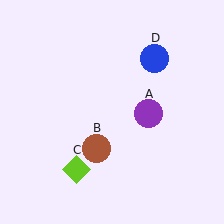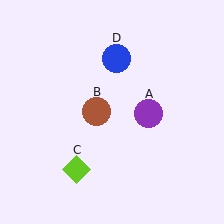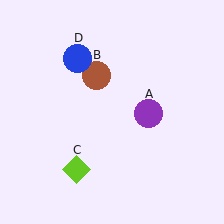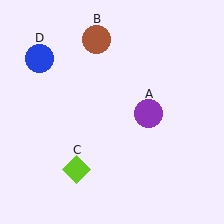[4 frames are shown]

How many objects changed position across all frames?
2 objects changed position: brown circle (object B), blue circle (object D).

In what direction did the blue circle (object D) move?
The blue circle (object D) moved left.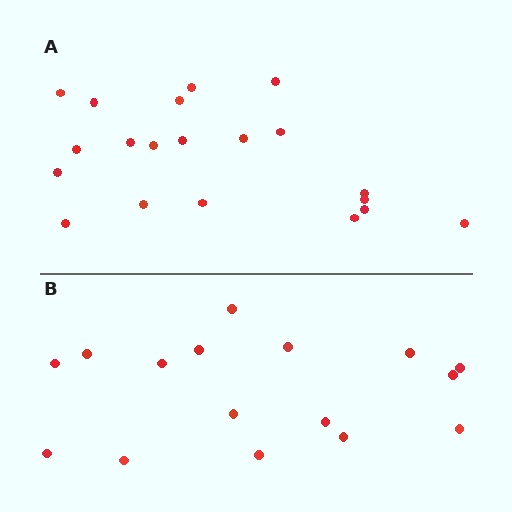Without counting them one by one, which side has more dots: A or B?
Region A (the top region) has more dots.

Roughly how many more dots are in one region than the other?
Region A has about 4 more dots than region B.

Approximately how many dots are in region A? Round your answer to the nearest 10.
About 20 dots.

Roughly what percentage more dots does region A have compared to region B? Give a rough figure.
About 25% more.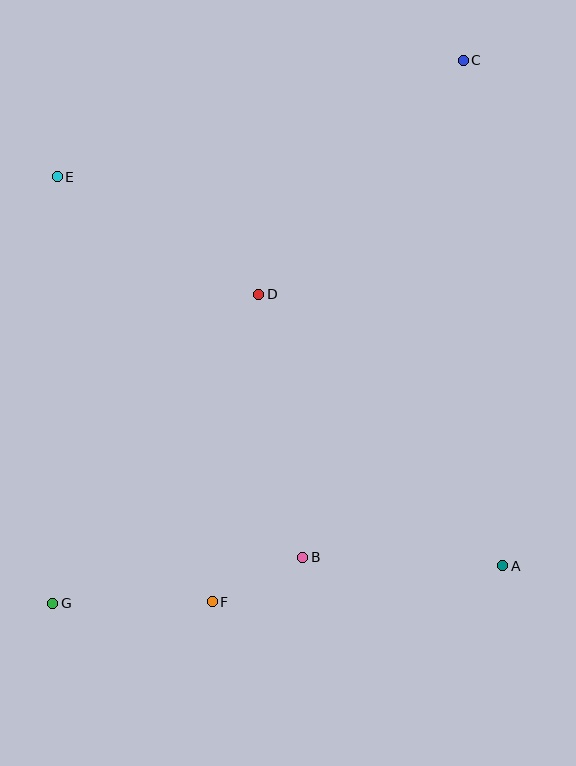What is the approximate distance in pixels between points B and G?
The distance between B and G is approximately 254 pixels.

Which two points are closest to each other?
Points B and F are closest to each other.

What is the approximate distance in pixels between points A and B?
The distance between A and B is approximately 200 pixels.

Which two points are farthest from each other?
Points C and G are farthest from each other.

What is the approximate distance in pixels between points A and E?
The distance between A and E is approximately 591 pixels.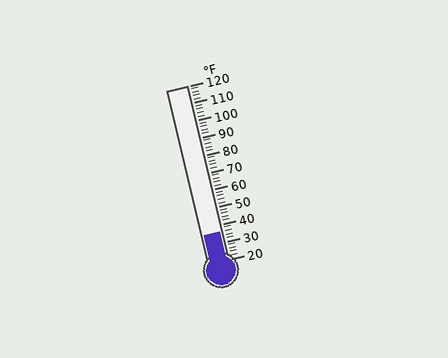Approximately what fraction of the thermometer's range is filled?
The thermometer is filled to approximately 15% of its range.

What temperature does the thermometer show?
The thermometer shows approximately 36°F.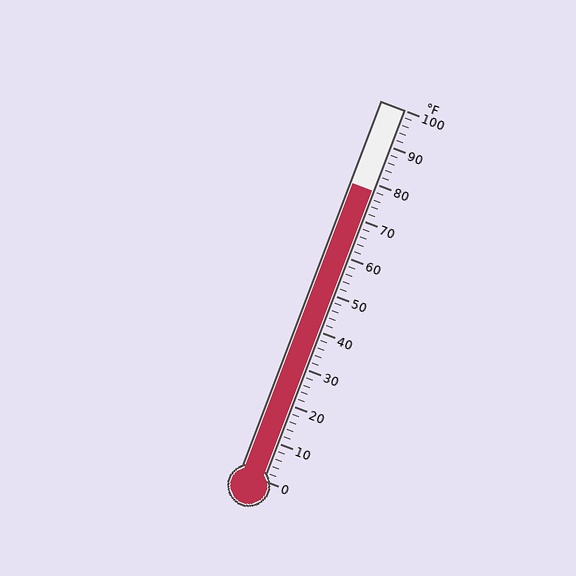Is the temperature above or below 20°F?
The temperature is above 20°F.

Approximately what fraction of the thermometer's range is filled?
The thermometer is filled to approximately 80% of its range.